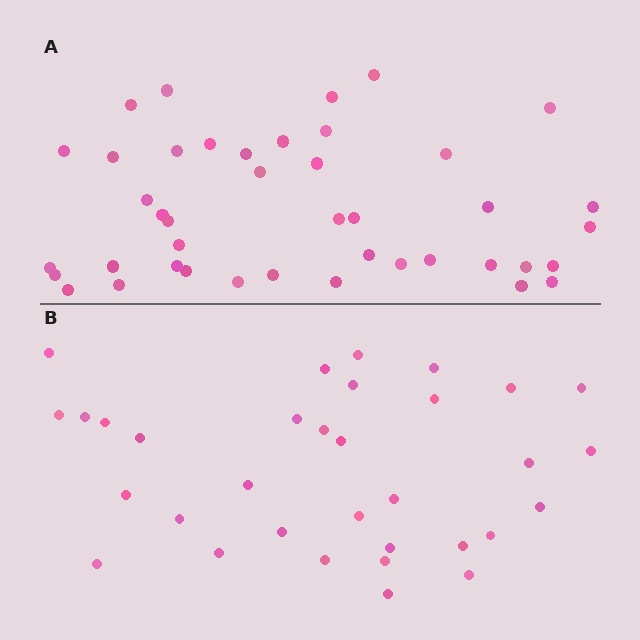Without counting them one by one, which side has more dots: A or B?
Region A (the top region) has more dots.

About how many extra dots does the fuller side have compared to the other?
Region A has roughly 8 or so more dots than region B.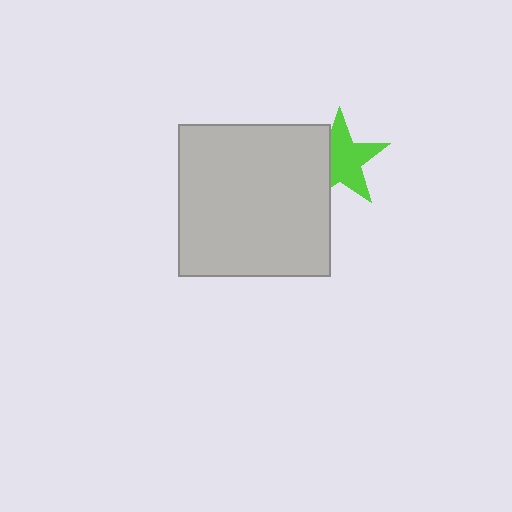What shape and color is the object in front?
The object in front is a light gray square.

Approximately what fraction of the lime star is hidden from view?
Roughly 33% of the lime star is hidden behind the light gray square.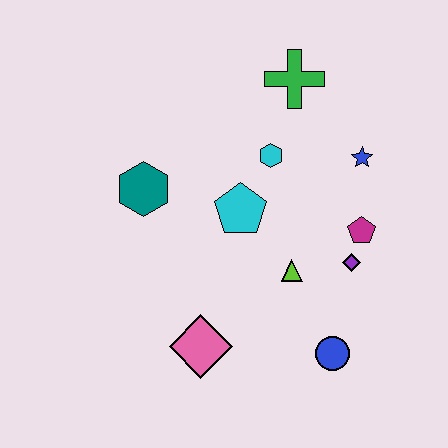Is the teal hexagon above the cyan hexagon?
No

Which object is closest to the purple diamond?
The magenta pentagon is closest to the purple diamond.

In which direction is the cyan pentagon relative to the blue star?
The cyan pentagon is to the left of the blue star.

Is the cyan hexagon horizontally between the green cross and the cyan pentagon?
Yes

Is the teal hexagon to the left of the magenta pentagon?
Yes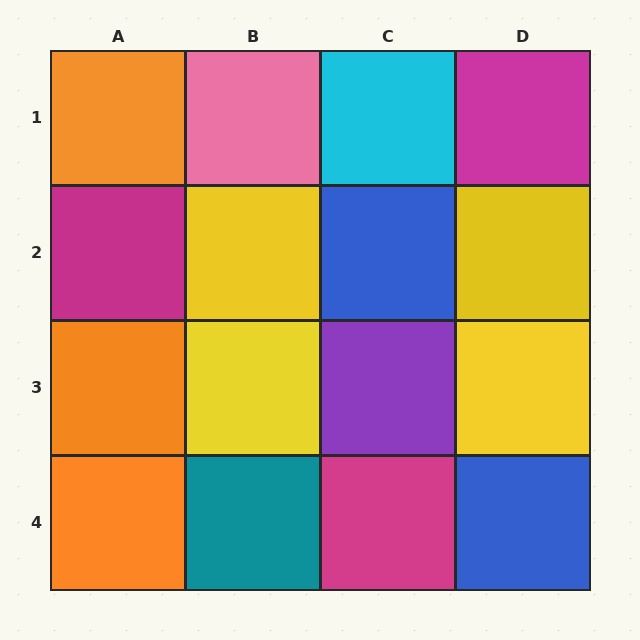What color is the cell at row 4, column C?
Magenta.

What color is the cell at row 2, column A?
Magenta.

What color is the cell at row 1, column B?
Pink.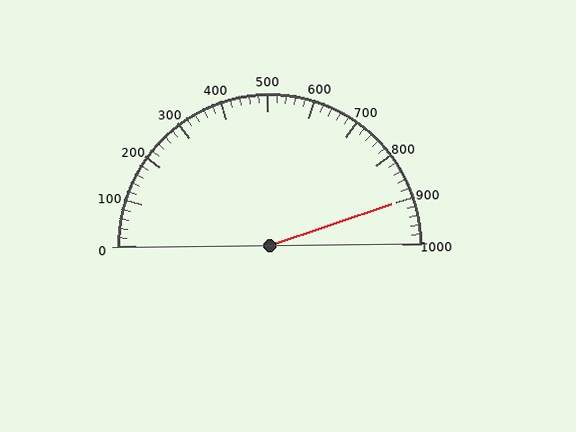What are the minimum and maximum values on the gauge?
The gauge ranges from 0 to 1000.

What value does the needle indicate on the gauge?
The needle indicates approximately 900.